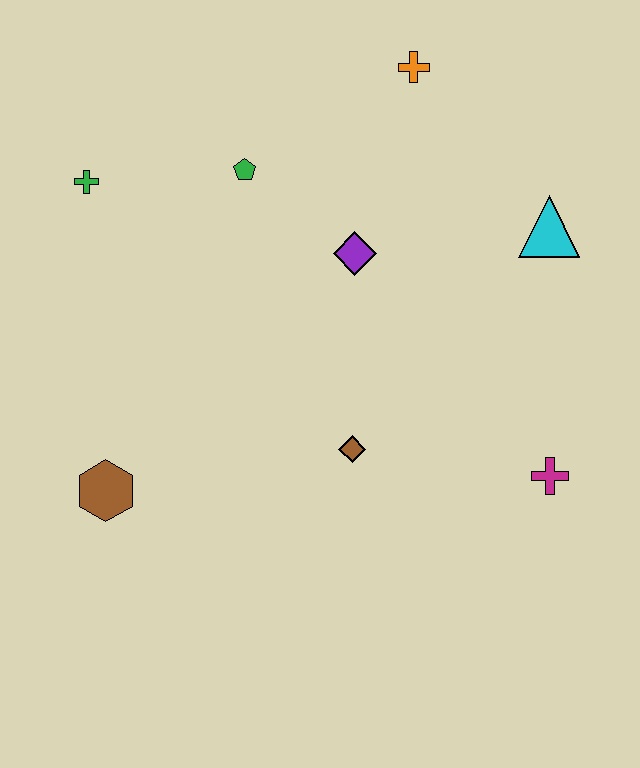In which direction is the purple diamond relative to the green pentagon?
The purple diamond is to the right of the green pentagon.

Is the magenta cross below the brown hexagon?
No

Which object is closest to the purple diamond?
The green pentagon is closest to the purple diamond.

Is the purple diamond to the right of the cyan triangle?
No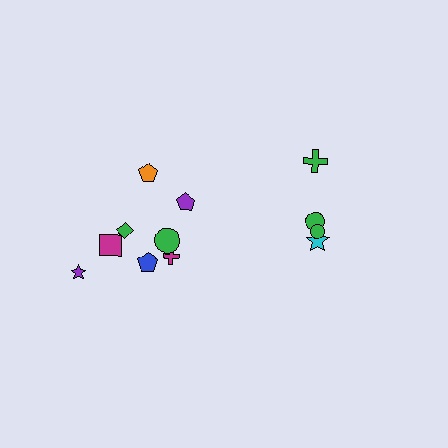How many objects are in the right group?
There are 4 objects.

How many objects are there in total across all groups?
There are 12 objects.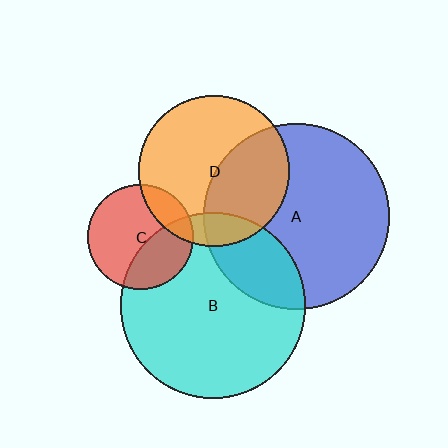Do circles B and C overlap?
Yes.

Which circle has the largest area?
Circle A (blue).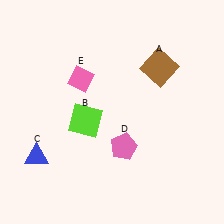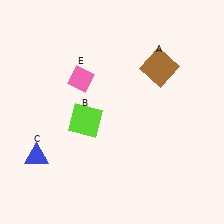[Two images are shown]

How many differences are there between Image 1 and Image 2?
There is 1 difference between the two images.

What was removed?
The pink pentagon (D) was removed in Image 2.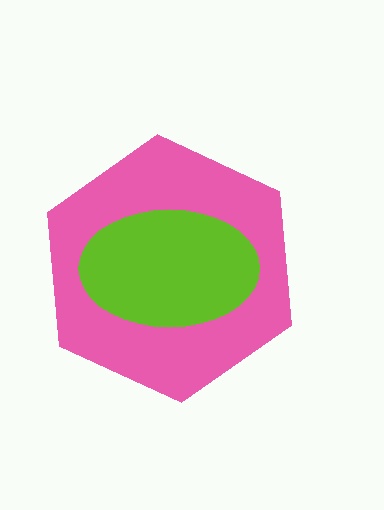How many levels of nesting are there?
2.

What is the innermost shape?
The lime ellipse.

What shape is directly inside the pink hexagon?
The lime ellipse.